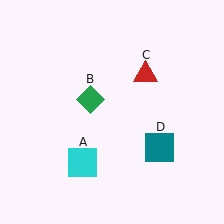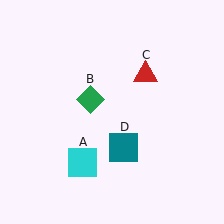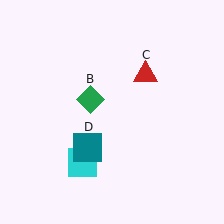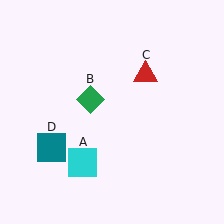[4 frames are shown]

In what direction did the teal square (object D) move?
The teal square (object D) moved left.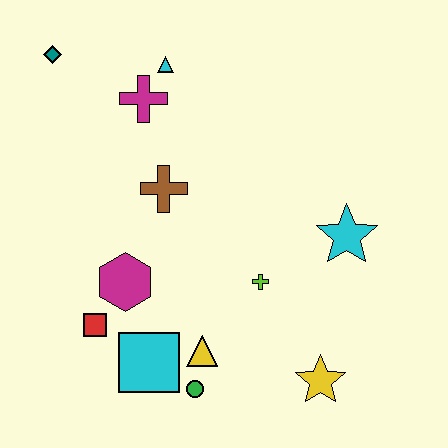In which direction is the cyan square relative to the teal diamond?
The cyan square is below the teal diamond.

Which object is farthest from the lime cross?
The teal diamond is farthest from the lime cross.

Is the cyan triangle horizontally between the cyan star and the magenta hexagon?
Yes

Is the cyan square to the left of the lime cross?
Yes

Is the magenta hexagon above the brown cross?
No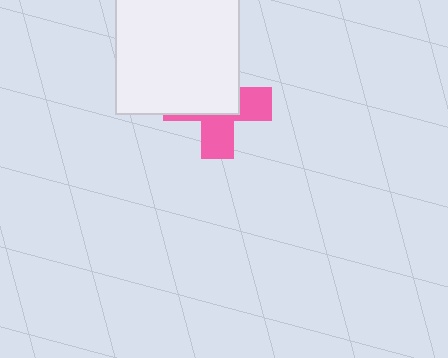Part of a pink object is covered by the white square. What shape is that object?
It is a cross.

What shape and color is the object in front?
The object in front is a white square.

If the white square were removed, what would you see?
You would see the complete pink cross.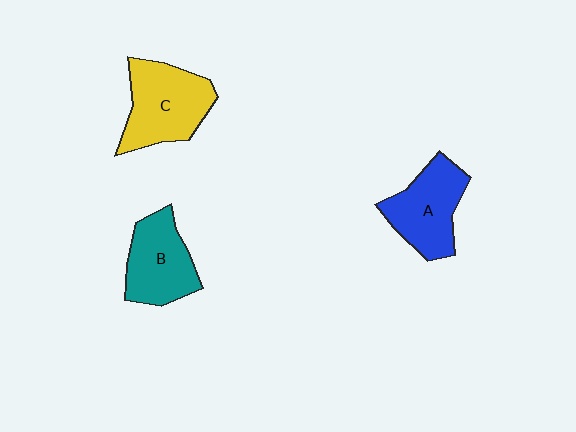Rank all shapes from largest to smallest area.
From largest to smallest: C (yellow), A (blue), B (teal).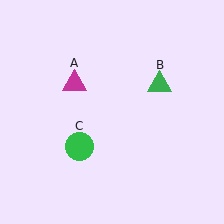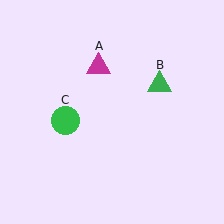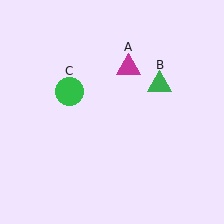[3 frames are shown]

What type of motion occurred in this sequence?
The magenta triangle (object A), green circle (object C) rotated clockwise around the center of the scene.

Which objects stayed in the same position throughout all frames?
Green triangle (object B) remained stationary.